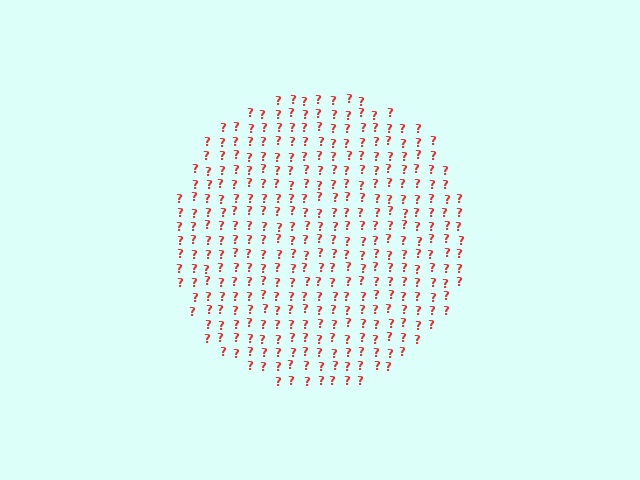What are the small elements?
The small elements are question marks.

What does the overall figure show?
The overall figure shows a circle.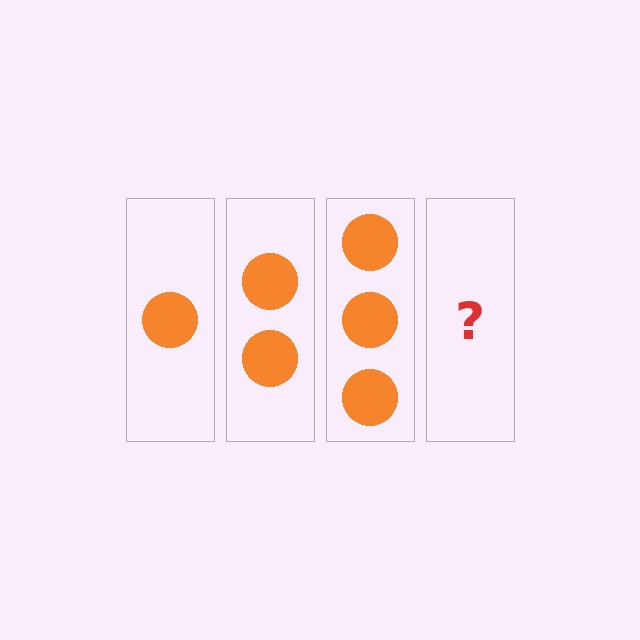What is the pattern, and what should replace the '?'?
The pattern is that each step adds one more circle. The '?' should be 4 circles.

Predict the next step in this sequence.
The next step is 4 circles.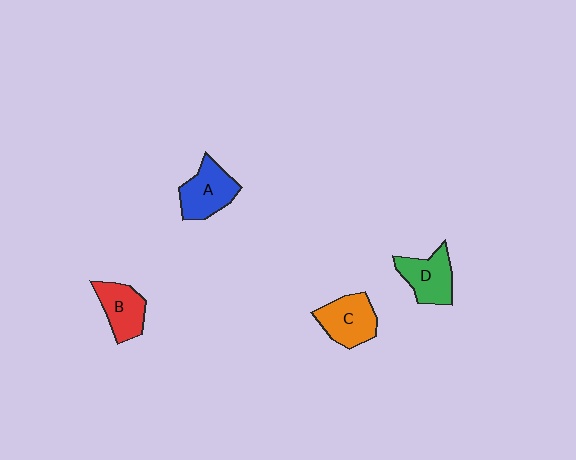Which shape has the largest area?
Shape A (blue).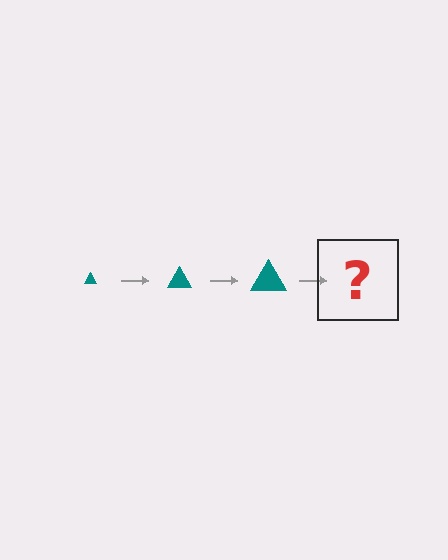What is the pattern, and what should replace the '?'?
The pattern is that the triangle gets progressively larger each step. The '?' should be a teal triangle, larger than the previous one.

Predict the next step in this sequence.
The next step is a teal triangle, larger than the previous one.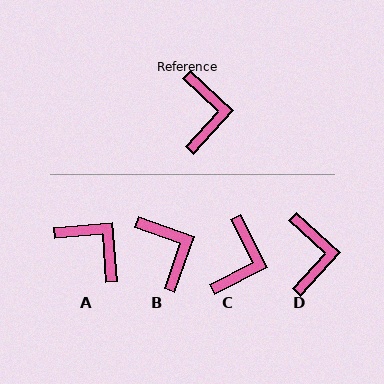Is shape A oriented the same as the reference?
No, it is off by about 46 degrees.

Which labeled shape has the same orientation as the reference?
D.